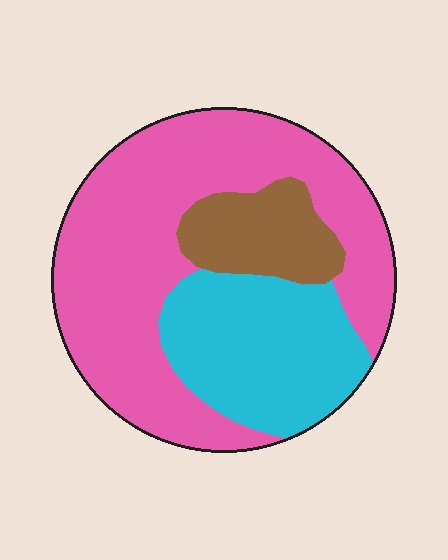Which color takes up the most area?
Pink, at roughly 60%.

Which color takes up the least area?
Brown, at roughly 15%.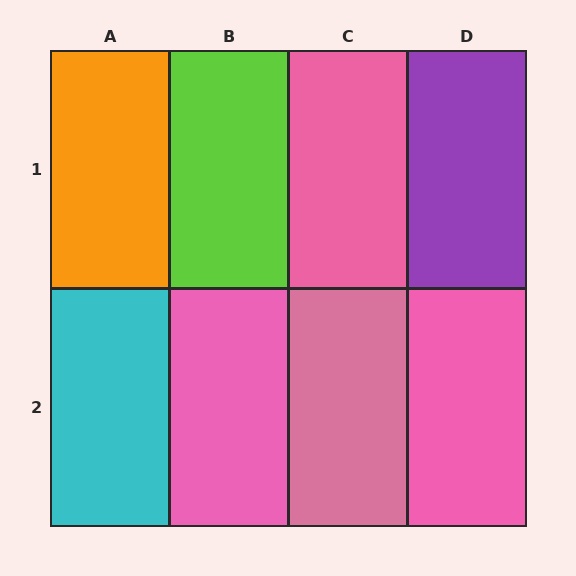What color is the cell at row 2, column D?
Pink.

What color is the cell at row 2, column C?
Pink.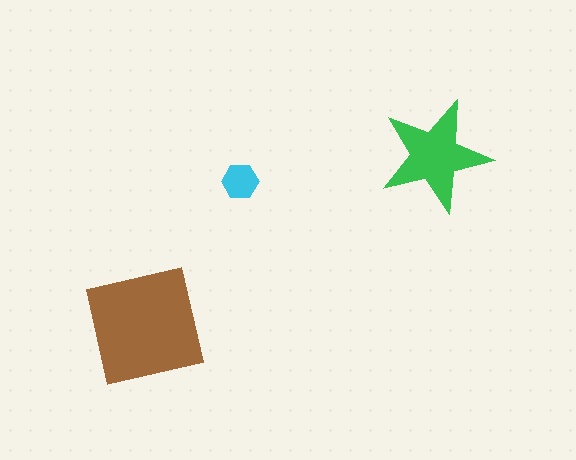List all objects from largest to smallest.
The brown square, the green star, the cyan hexagon.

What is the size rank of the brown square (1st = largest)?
1st.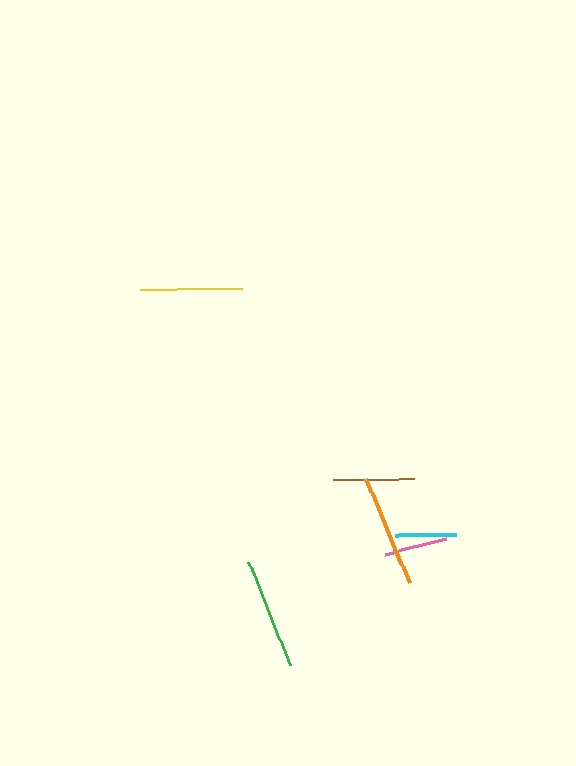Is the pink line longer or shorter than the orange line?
The orange line is longer than the pink line.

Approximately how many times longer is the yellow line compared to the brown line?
The yellow line is approximately 1.3 times the length of the brown line.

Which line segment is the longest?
The orange line is the longest at approximately 114 pixels.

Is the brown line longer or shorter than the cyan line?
The brown line is longer than the cyan line.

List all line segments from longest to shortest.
From longest to shortest: orange, green, yellow, brown, pink, cyan.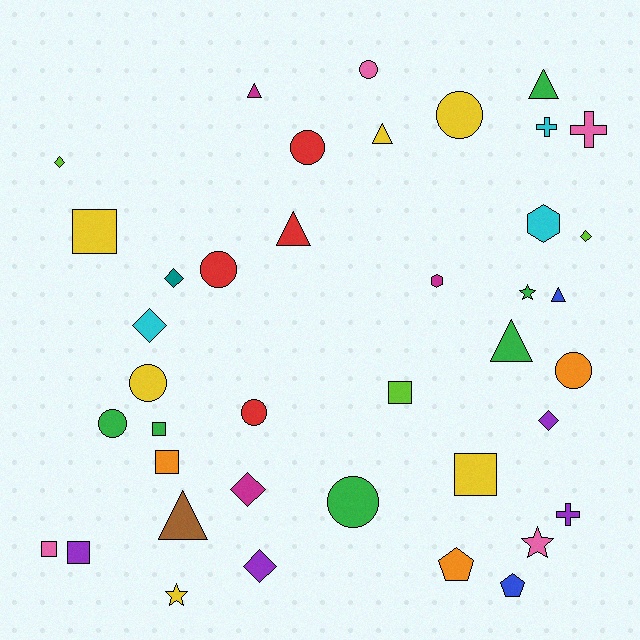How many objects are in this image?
There are 40 objects.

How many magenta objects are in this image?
There are 3 magenta objects.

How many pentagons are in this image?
There are 2 pentagons.